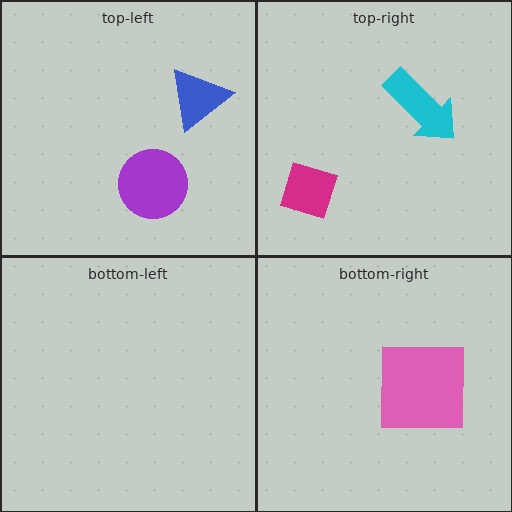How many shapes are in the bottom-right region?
1.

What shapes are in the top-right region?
The magenta diamond, the cyan arrow.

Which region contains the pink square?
The bottom-right region.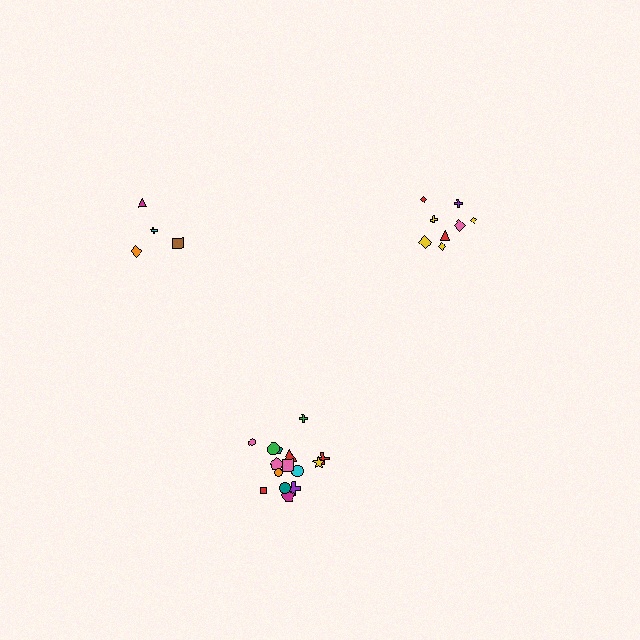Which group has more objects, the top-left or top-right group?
The top-right group.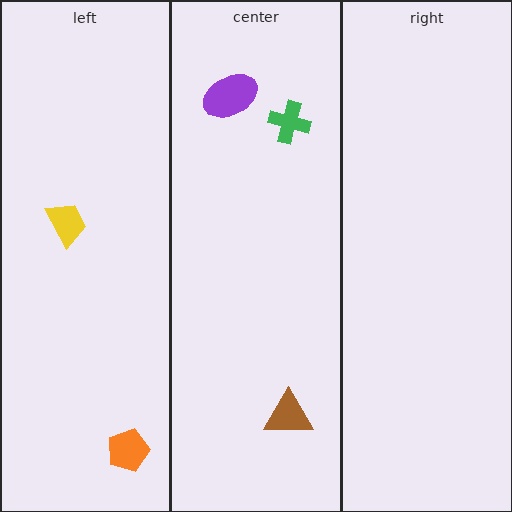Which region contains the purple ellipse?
The center region.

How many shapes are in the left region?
2.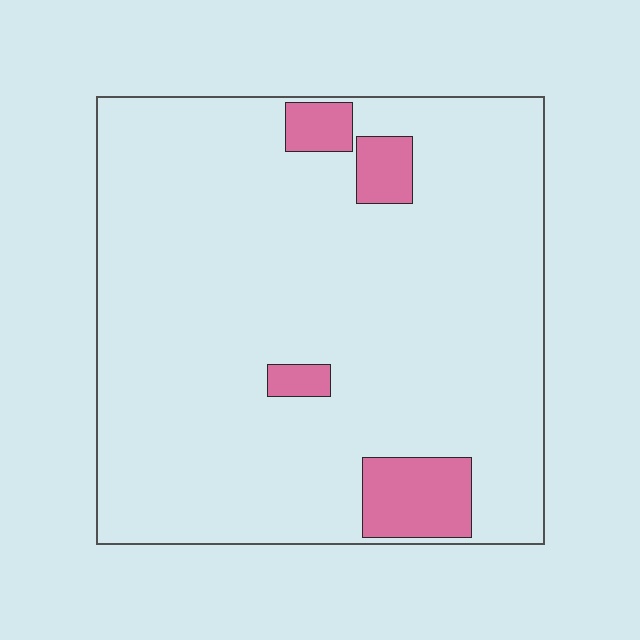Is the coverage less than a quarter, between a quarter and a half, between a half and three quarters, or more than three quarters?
Less than a quarter.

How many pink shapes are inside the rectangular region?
4.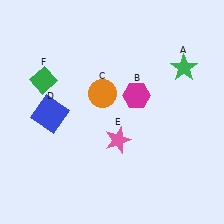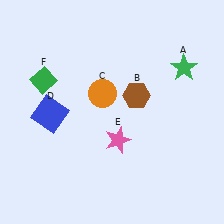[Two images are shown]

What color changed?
The hexagon (B) changed from magenta in Image 1 to brown in Image 2.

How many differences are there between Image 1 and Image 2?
There is 1 difference between the two images.